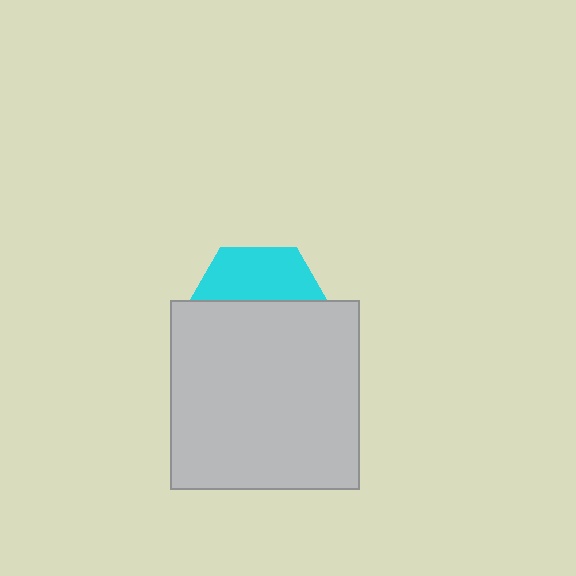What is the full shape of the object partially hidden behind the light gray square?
The partially hidden object is a cyan hexagon.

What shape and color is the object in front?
The object in front is a light gray square.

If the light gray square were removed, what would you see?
You would see the complete cyan hexagon.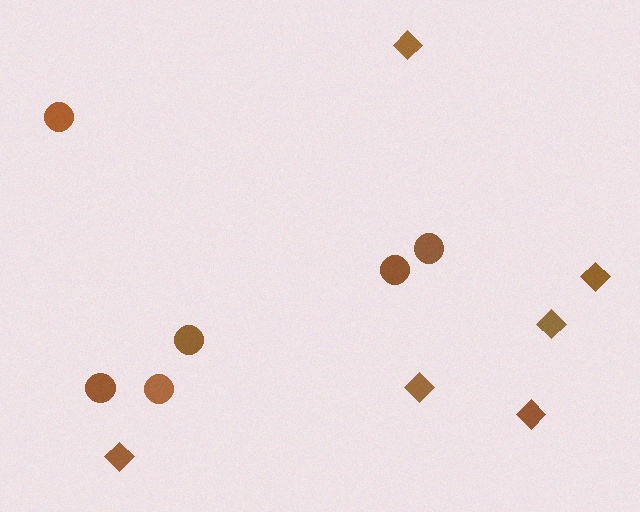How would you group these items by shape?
There are 2 groups: one group of diamonds (6) and one group of circles (6).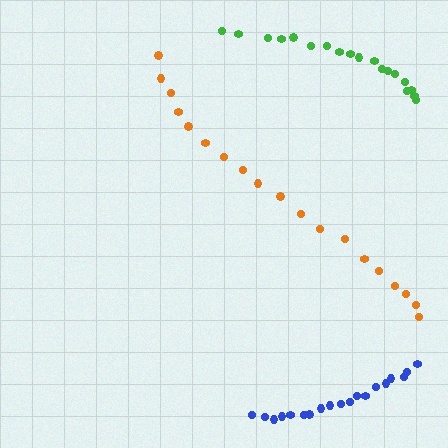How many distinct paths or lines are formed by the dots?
There are 3 distinct paths.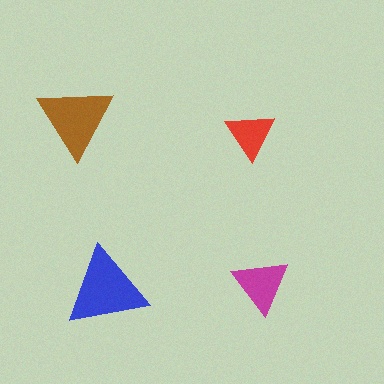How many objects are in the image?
There are 4 objects in the image.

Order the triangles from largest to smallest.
the blue one, the brown one, the magenta one, the red one.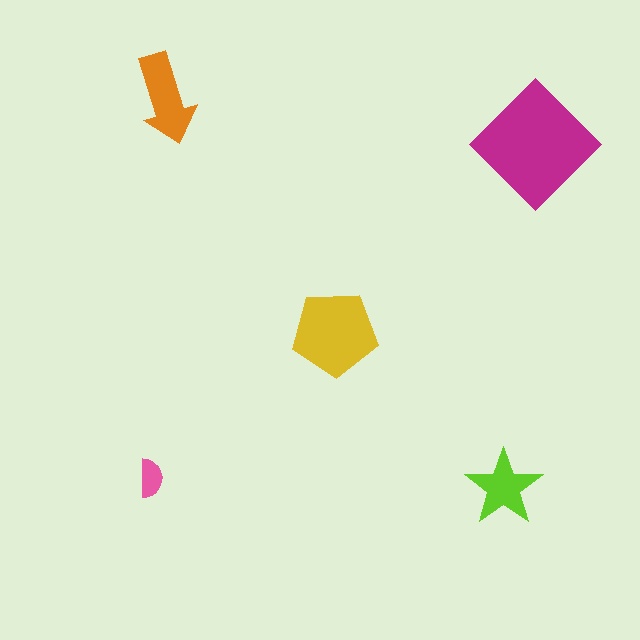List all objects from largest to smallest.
The magenta diamond, the yellow pentagon, the orange arrow, the lime star, the pink semicircle.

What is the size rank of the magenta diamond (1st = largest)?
1st.